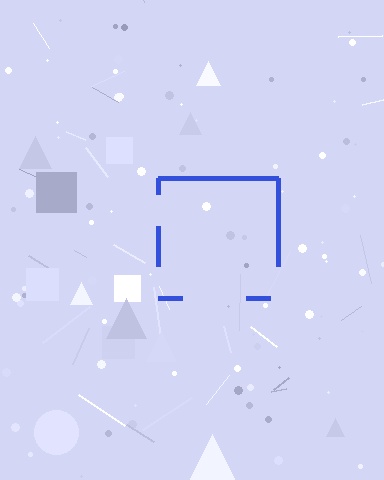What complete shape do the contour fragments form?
The contour fragments form a square.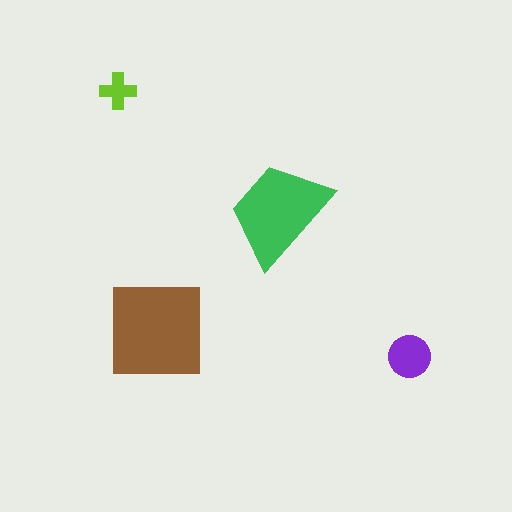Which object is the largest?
The brown square.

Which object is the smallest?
The lime cross.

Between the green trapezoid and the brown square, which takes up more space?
The brown square.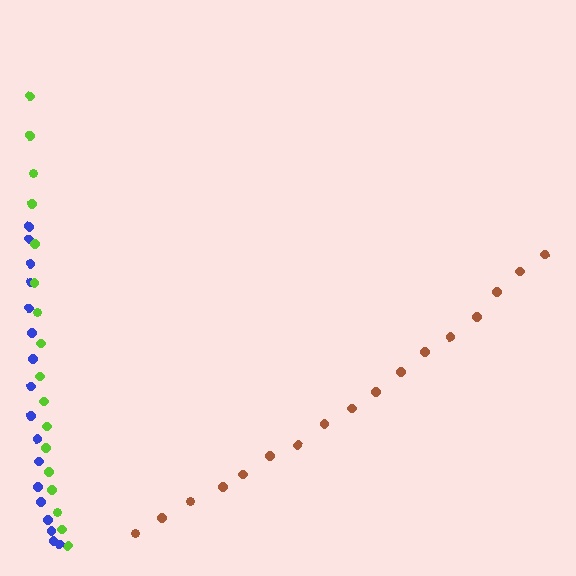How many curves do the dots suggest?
There are 3 distinct paths.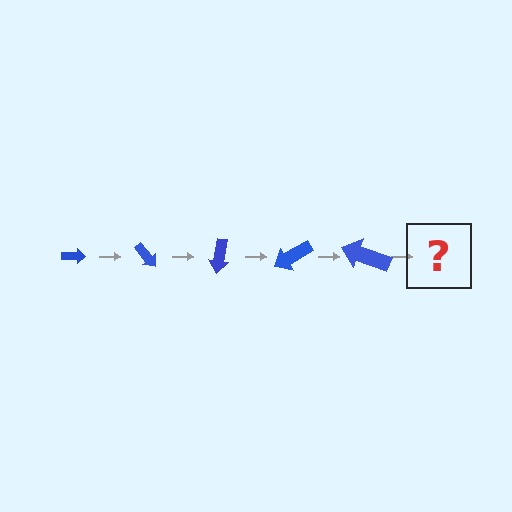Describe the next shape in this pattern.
It should be an arrow, larger than the previous one and rotated 250 degrees from the start.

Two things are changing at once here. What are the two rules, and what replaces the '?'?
The two rules are that the arrow grows larger each step and it rotates 50 degrees each step. The '?' should be an arrow, larger than the previous one and rotated 250 degrees from the start.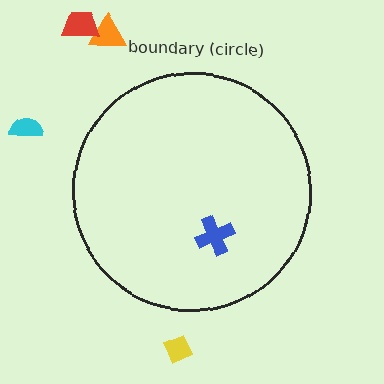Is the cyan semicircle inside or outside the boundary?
Outside.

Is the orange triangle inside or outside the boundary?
Outside.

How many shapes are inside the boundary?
1 inside, 4 outside.